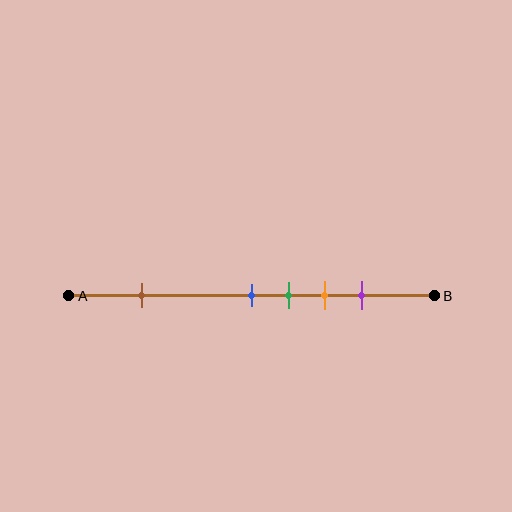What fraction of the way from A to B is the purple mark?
The purple mark is approximately 80% (0.8) of the way from A to B.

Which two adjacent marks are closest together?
The blue and green marks are the closest adjacent pair.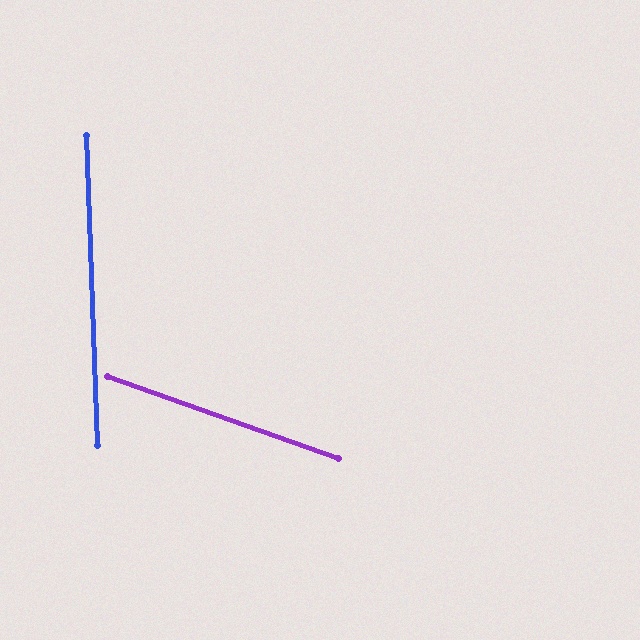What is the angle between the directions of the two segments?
Approximately 68 degrees.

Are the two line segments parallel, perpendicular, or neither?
Neither parallel nor perpendicular — they differ by about 68°.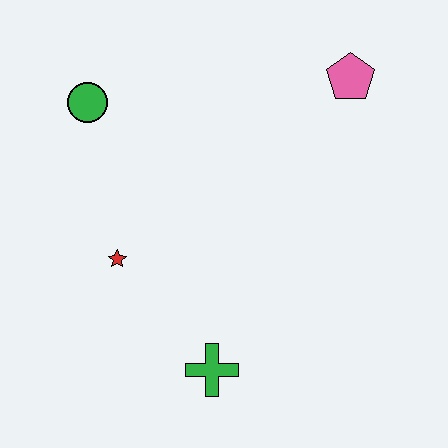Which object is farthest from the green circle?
The green cross is farthest from the green circle.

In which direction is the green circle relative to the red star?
The green circle is above the red star.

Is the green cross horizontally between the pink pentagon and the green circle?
Yes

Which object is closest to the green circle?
The red star is closest to the green circle.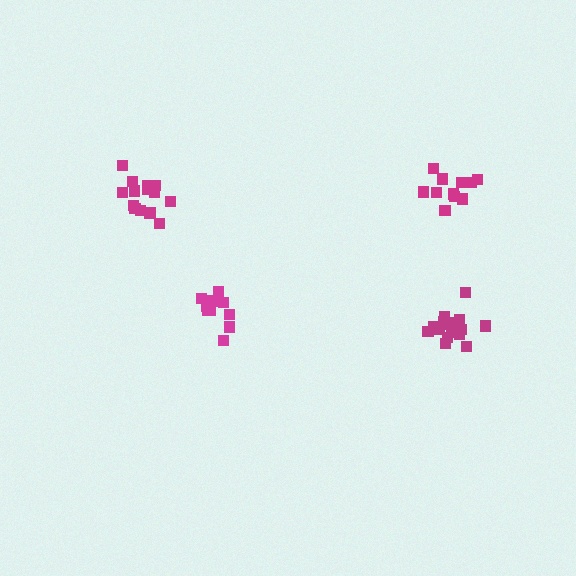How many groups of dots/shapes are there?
There are 4 groups.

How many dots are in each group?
Group 1: 15 dots, Group 2: 11 dots, Group 3: 11 dots, Group 4: 17 dots (54 total).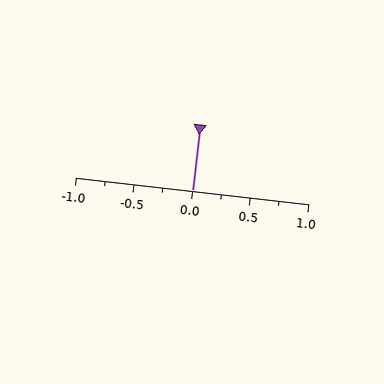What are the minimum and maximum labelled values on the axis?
The axis runs from -1.0 to 1.0.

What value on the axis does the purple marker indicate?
The marker indicates approximately 0.